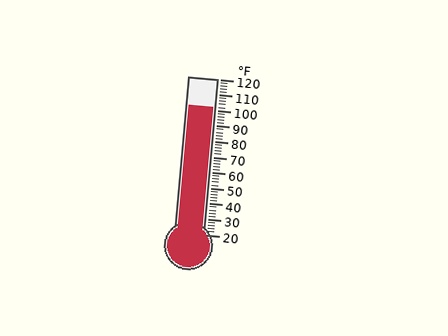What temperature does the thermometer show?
The thermometer shows approximately 102°F.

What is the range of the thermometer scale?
The thermometer scale ranges from 20°F to 120°F.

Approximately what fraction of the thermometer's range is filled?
The thermometer is filled to approximately 80% of its range.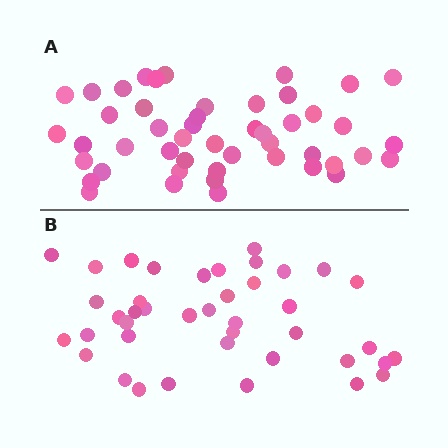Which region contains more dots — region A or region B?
Region A (the top region) has more dots.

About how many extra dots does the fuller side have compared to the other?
Region A has roughly 8 or so more dots than region B.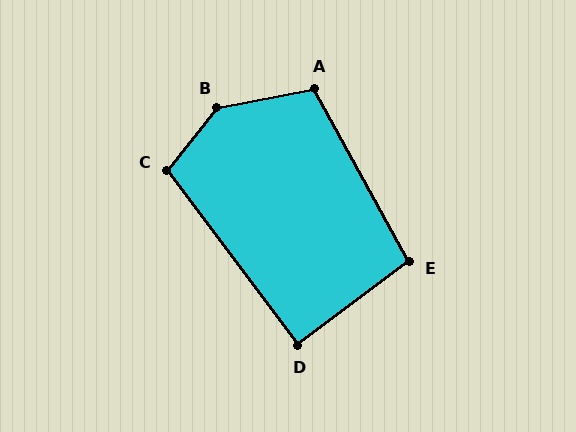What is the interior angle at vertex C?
Approximately 105 degrees (obtuse).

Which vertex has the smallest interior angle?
D, at approximately 90 degrees.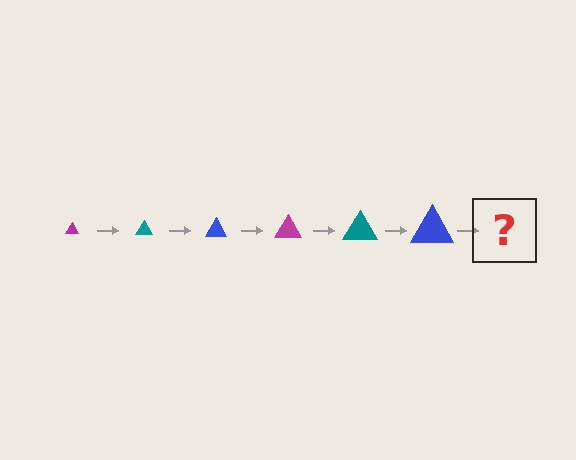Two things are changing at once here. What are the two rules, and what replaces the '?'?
The two rules are that the triangle grows larger each step and the color cycles through magenta, teal, and blue. The '?' should be a magenta triangle, larger than the previous one.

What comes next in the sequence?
The next element should be a magenta triangle, larger than the previous one.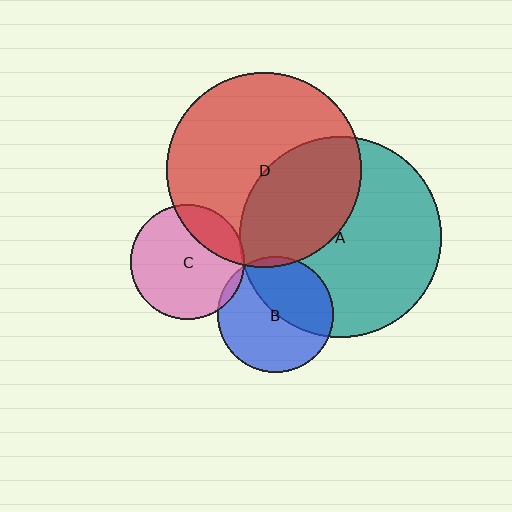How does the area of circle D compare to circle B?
Approximately 2.8 times.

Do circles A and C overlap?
Yes.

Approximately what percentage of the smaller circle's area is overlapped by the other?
Approximately 5%.